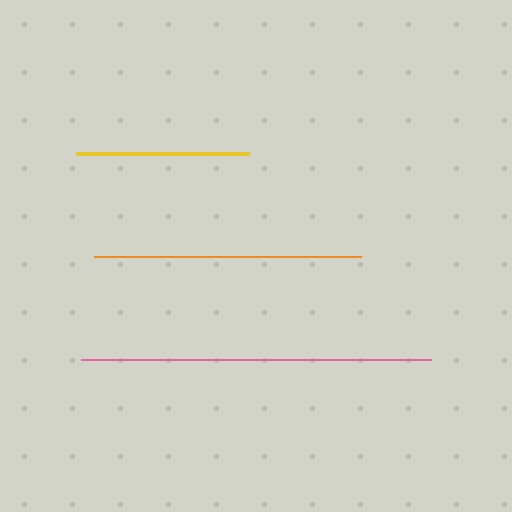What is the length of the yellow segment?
The yellow segment is approximately 173 pixels long.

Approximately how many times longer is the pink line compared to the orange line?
The pink line is approximately 1.3 times the length of the orange line.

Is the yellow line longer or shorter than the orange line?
The orange line is longer than the yellow line.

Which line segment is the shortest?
The yellow line is the shortest at approximately 173 pixels.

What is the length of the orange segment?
The orange segment is approximately 267 pixels long.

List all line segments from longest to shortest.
From longest to shortest: pink, orange, yellow.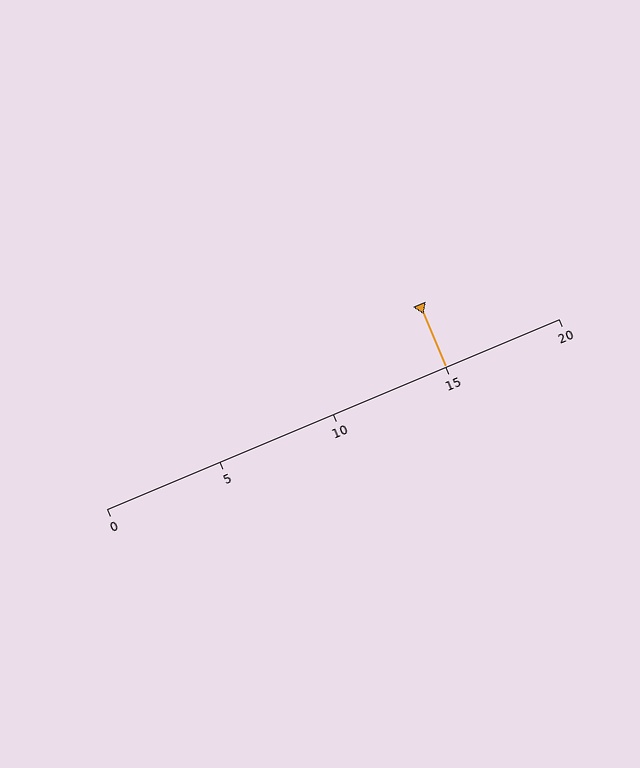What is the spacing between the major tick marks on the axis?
The major ticks are spaced 5 apart.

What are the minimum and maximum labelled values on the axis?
The axis runs from 0 to 20.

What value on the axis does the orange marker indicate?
The marker indicates approximately 15.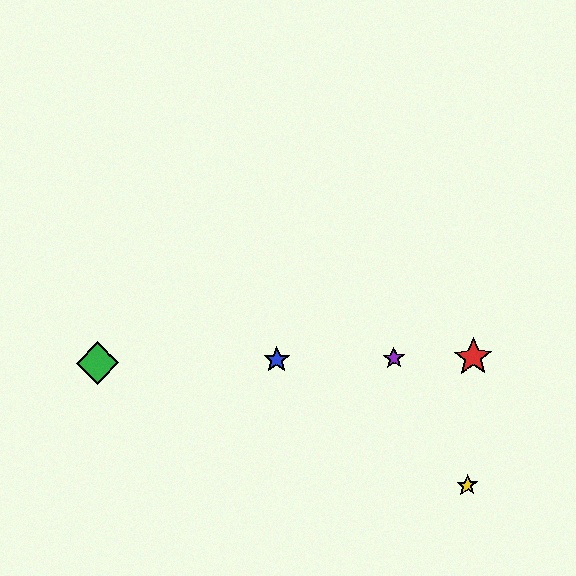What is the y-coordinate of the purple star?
The purple star is at y≈359.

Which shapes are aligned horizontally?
The red star, the blue star, the green diamond, the purple star are aligned horizontally.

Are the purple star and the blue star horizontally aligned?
Yes, both are at y≈359.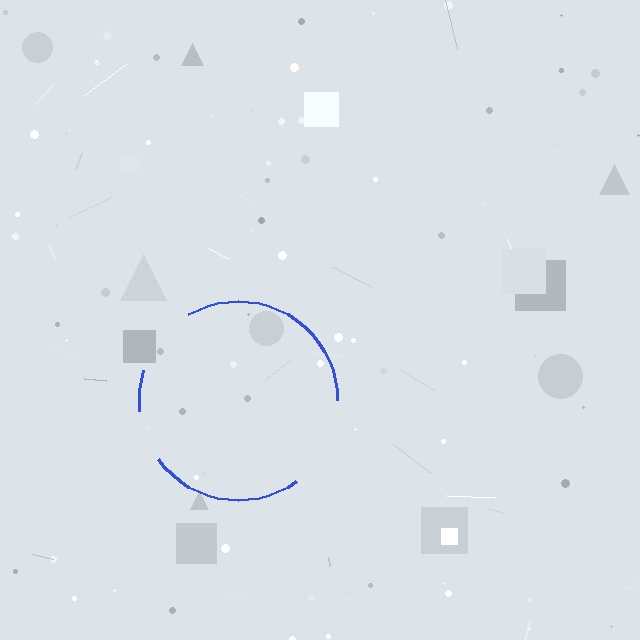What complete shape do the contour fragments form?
The contour fragments form a circle.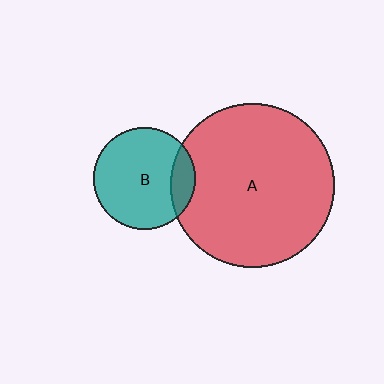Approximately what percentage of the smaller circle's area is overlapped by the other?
Approximately 15%.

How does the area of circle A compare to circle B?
Approximately 2.6 times.